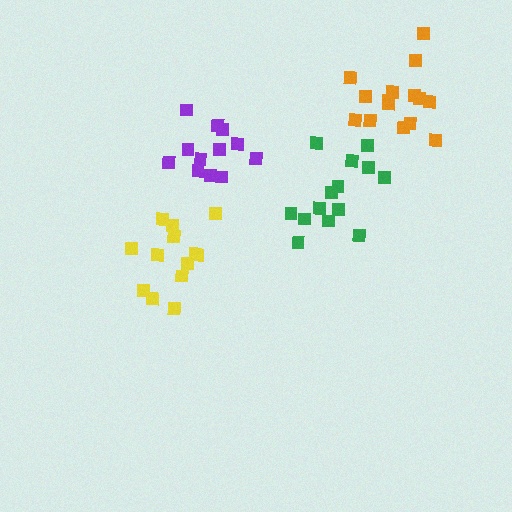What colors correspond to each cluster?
The clusters are colored: yellow, orange, green, purple.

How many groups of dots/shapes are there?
There are 4 groups.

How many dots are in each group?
Group 1: 13 dots, Group 2: 15 dots, Group 3: 14 dots, Group 4: 12 dots (54 total).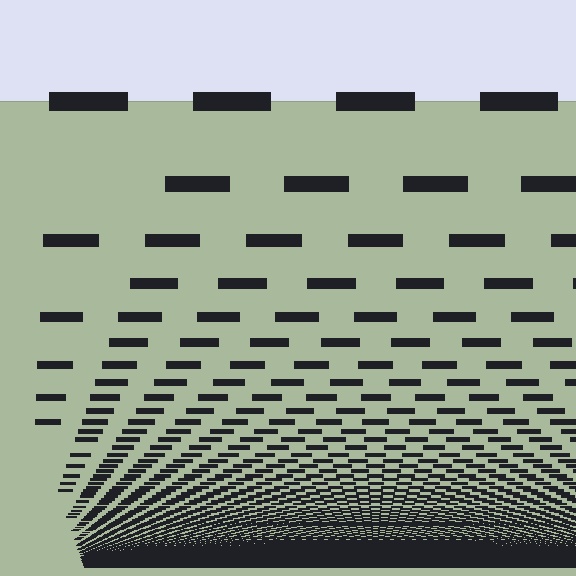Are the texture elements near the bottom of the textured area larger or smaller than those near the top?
Smaller. The gradient is inverted — elements near the bottom are smaller and denser.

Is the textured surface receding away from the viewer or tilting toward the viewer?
The surface appears to tilt toward the viewer. Texture elements get larger and sparser toward the top.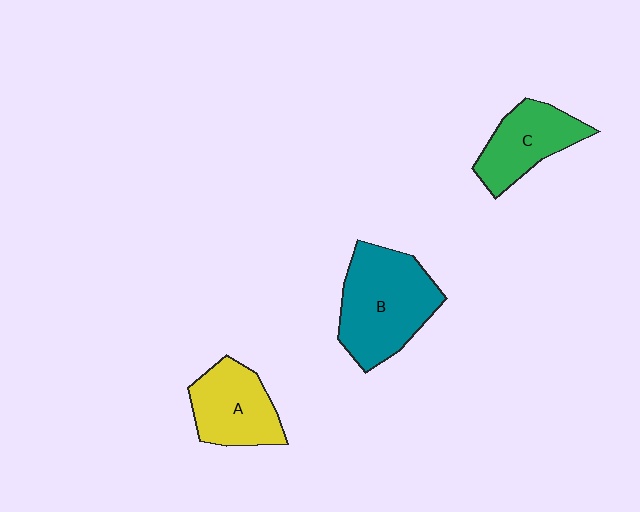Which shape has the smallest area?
Shape C (green).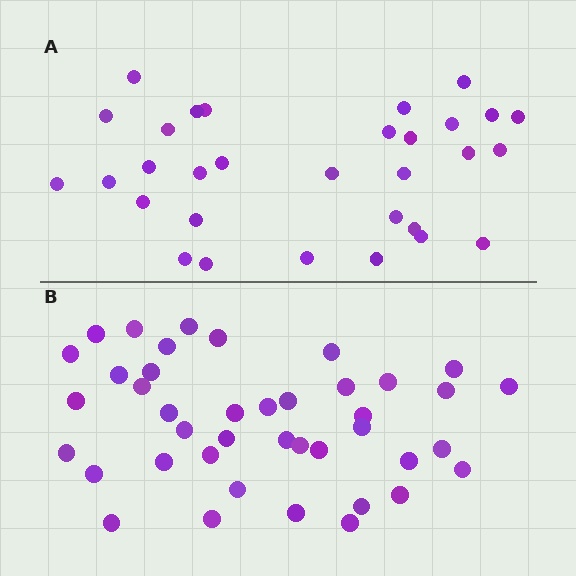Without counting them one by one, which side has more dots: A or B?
Region B (the bottom region) has more dots.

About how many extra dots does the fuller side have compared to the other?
Region B has roughly 10 or so more dots than region A.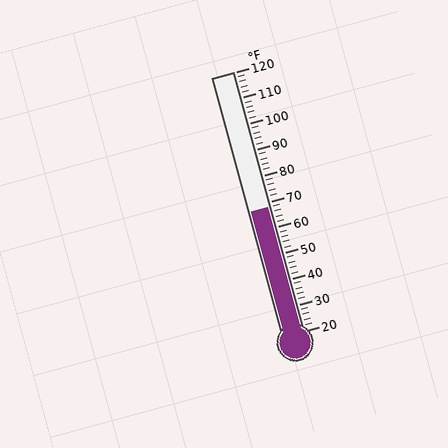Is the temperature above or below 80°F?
The temperature is below 80°F.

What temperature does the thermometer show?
The thermometer shows approximately 68°F.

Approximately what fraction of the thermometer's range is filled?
The thermometer is filled to approximately 50% of its range.